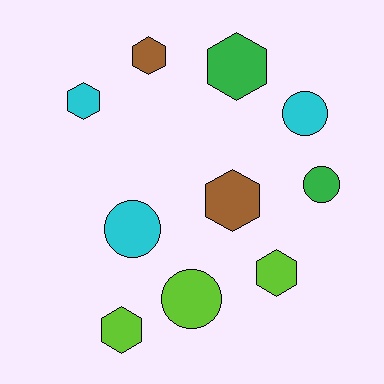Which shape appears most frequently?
Hexagon, with 6 objects.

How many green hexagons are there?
There is 1 green hexagon.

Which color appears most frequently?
Lime, with 3 objects.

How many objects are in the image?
There are 10 objects.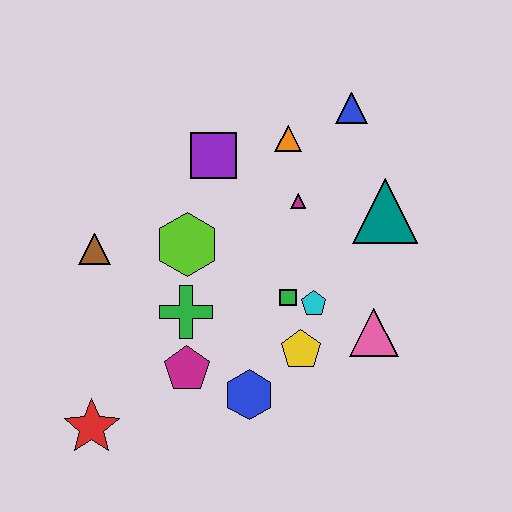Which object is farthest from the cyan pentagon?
The red star is farthest from the cyan pentagon.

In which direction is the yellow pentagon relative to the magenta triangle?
The yellow pentagon is below the magenta triangle.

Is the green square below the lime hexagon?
Yes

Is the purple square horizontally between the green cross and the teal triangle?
Yes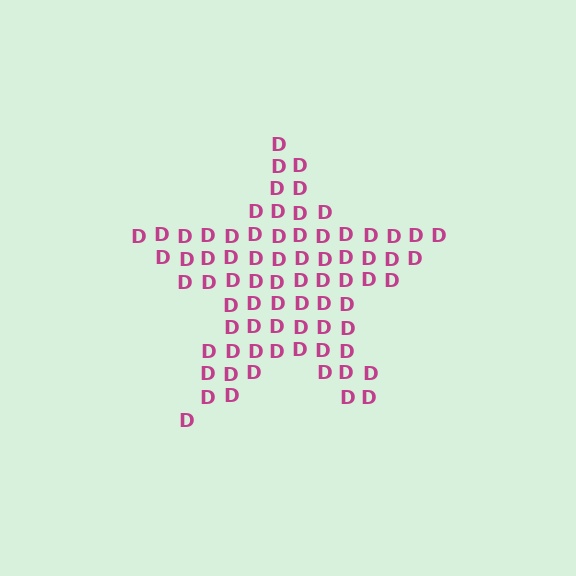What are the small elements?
The small elements are letter D's.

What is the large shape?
The large shape is a star.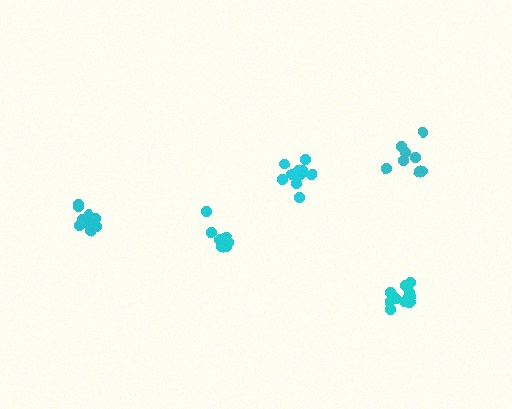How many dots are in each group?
Group 1: 10 dots, Group 2: 13 dots, Group 3: 12 dots, Group 4: 8 dots, Group 5: 8 dots (51 total).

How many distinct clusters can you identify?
There are 5 distinct clusters.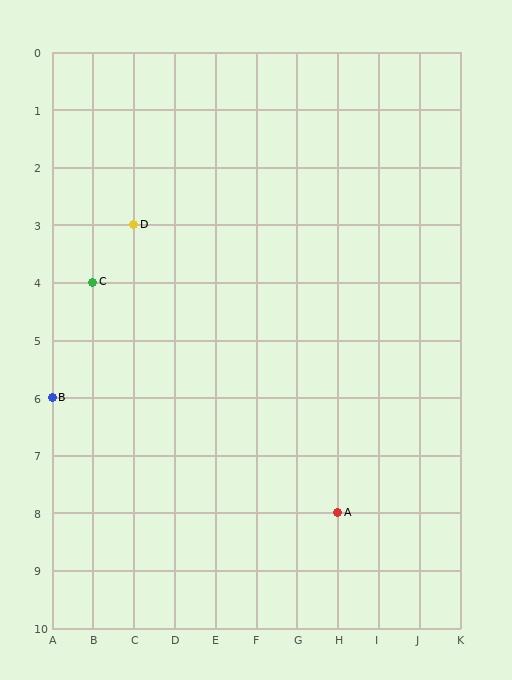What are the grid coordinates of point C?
Point C is at grid coordinates (B, 4).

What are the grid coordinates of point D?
Point D is at grid coordinates (C, 3).